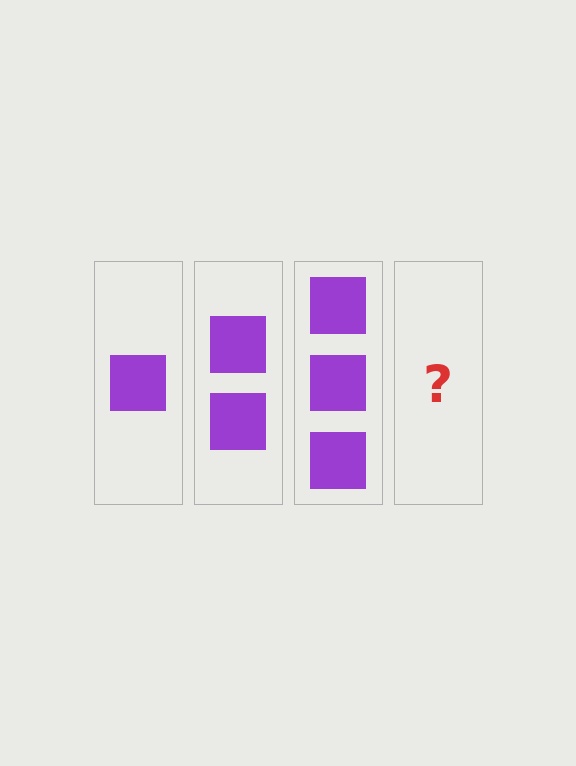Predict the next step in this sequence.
The next step is 4 squares.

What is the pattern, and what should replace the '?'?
The pattern is that each step adds one more square. The '?' should be 4 squares.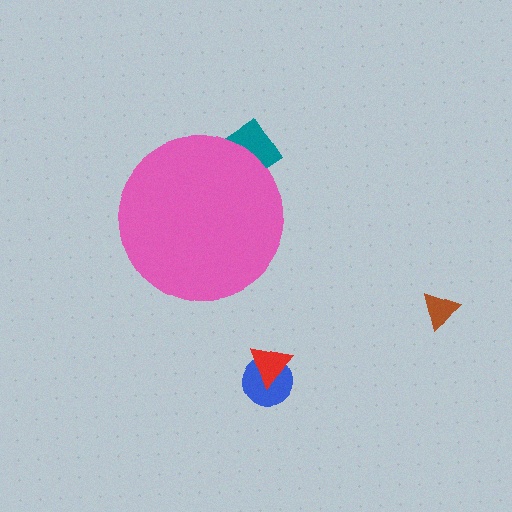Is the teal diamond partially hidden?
Yes, the teal diamond is partially hidden behind the pink circle.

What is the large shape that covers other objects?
A pink circle.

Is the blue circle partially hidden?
No, the blue circle is fully visible.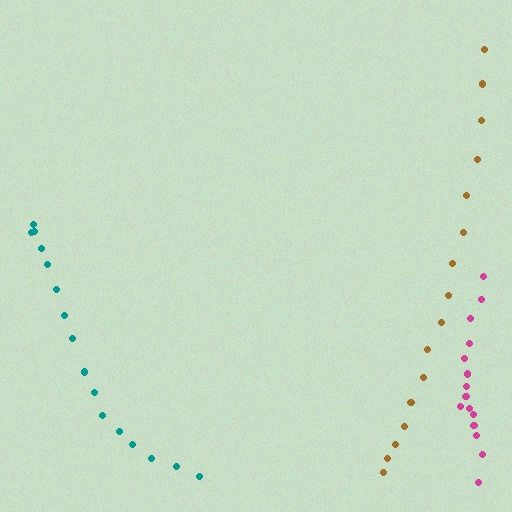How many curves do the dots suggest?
There are 3 distinct paths.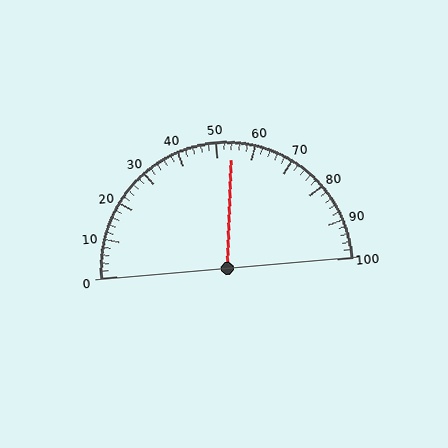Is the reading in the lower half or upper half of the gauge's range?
The reading is in the upper half of the range (0 to 100).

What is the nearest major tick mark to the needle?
The nearest major tick mark is 50.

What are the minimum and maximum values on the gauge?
The gauge ranges from 0 to 100.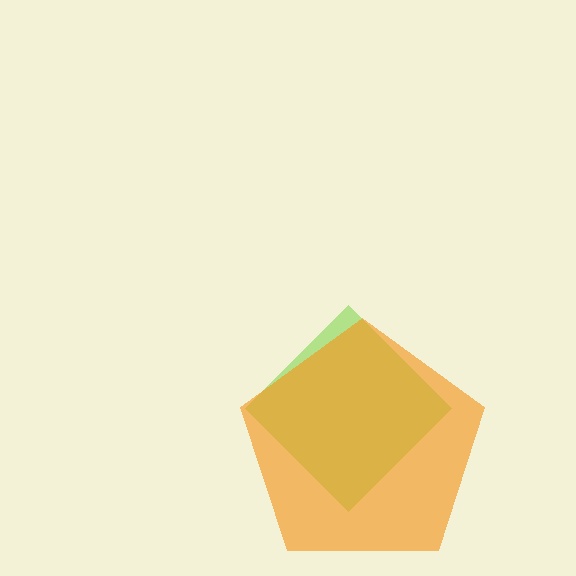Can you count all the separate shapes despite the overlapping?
Yes, there are 2 separate shapes.